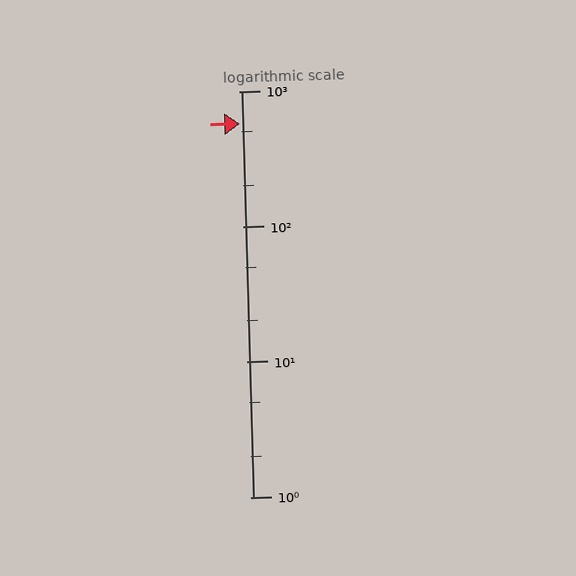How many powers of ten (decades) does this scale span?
The scale spans 3 decades, from 1 to 1000.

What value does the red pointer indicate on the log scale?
The pointer indicates approximately 580.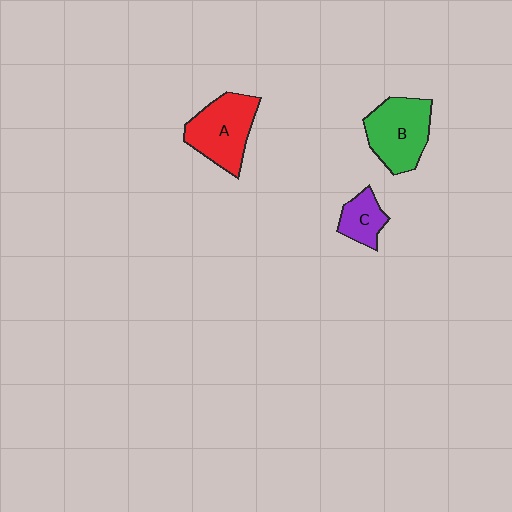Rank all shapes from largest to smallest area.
From largest to smallest: B (green), A (red), C (purple).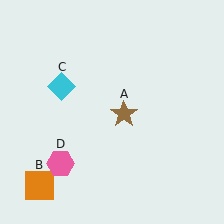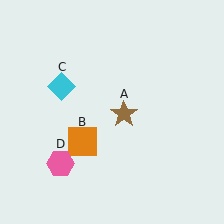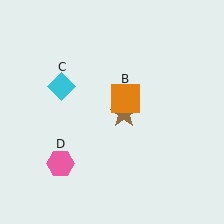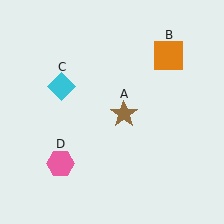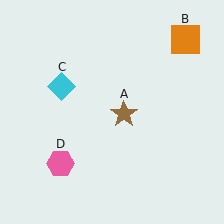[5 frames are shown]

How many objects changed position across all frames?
1 object changed position: orange square (object B).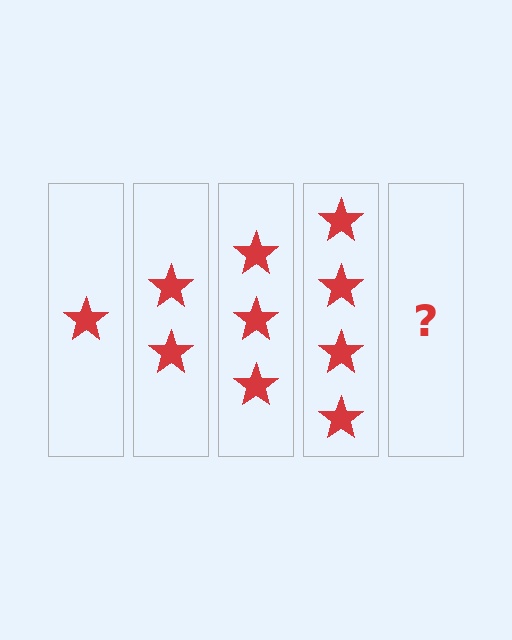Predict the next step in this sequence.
The next step is 5 stars.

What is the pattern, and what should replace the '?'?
The pattern is that each step adds one more star. The '?' should be 5 stars.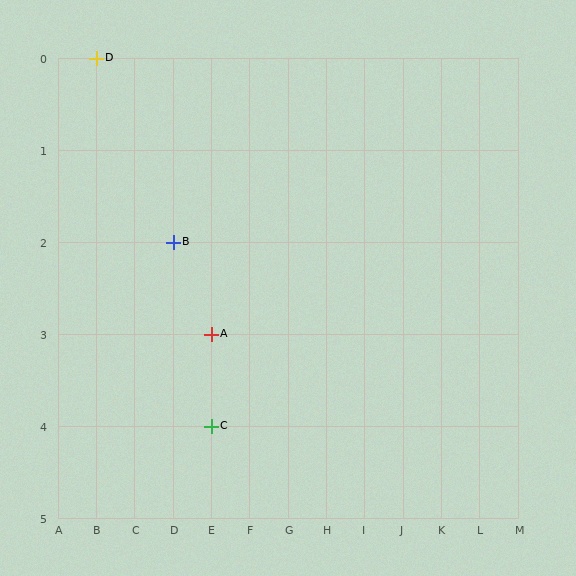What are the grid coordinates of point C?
Point C is at grid coordinates (E, 4).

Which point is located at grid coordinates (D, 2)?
Point B is at (D, 2).